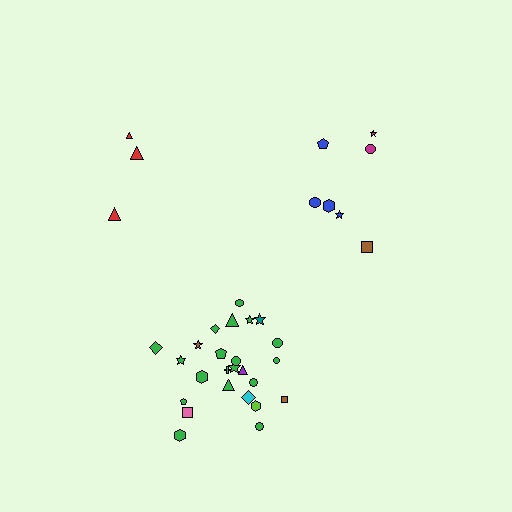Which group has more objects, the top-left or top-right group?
The top-right group.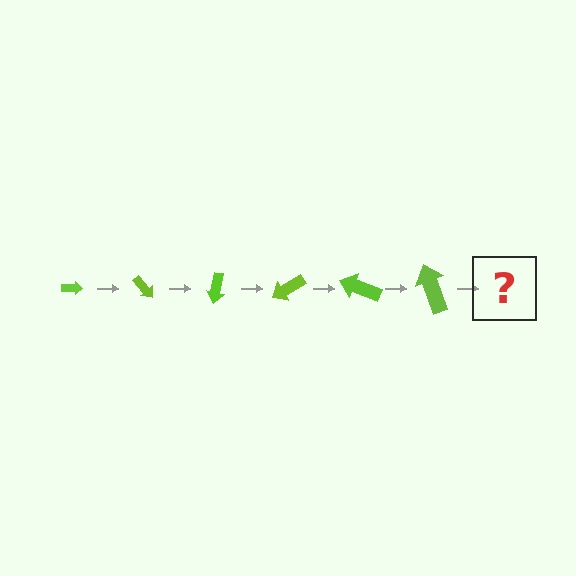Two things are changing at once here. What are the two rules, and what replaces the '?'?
The two rules are that the arrow grows larger each step and it rotates 50 degrees each step. The '?' should be an arrow, larger than the previous one and rotated 300 degrees from the start.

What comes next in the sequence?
The next element should be an arrow, larger than the previous one and rotated 300 degrees from the start.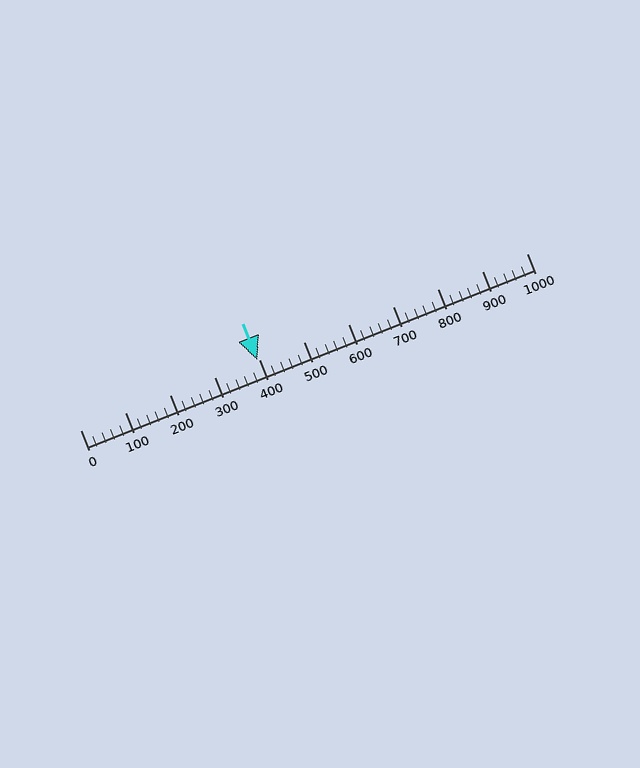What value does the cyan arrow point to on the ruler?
The cyan arrow points to approximately 398.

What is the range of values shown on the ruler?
The ruler shows values from 0 to 1000.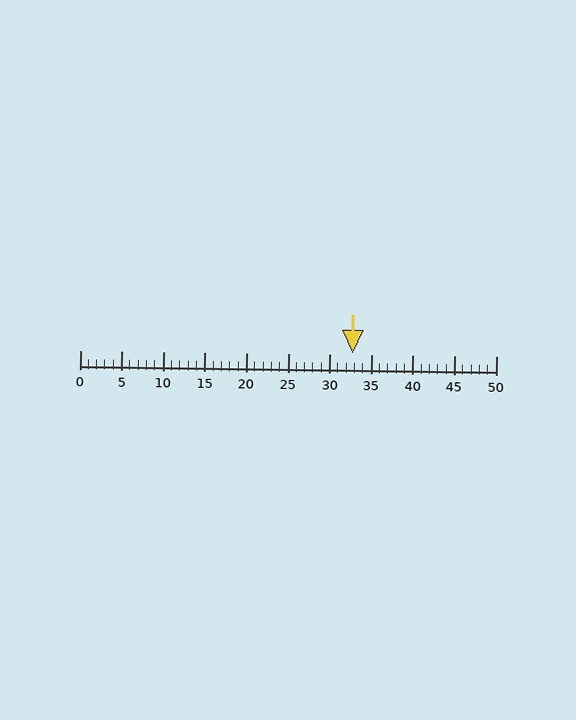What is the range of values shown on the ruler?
The ruler shows values from 0 to 50.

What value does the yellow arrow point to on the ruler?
The yellow arrow points to approximately 33.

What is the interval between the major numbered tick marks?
The major tick marks are spaced 5 units apart.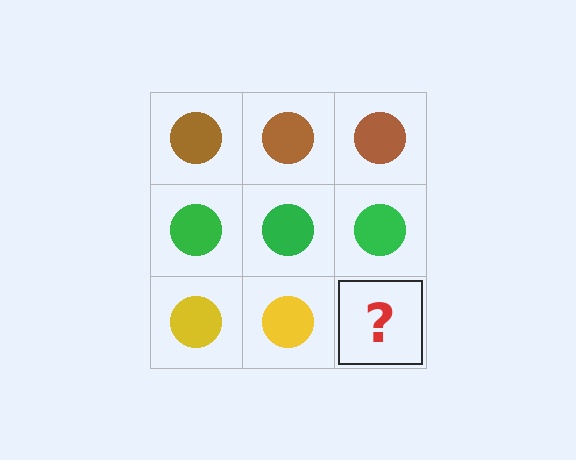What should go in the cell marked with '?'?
The missing cell should contain a yellow circle.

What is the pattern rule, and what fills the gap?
The rule is that each row has a consistent color. The gap should be filled with a yellow circle.